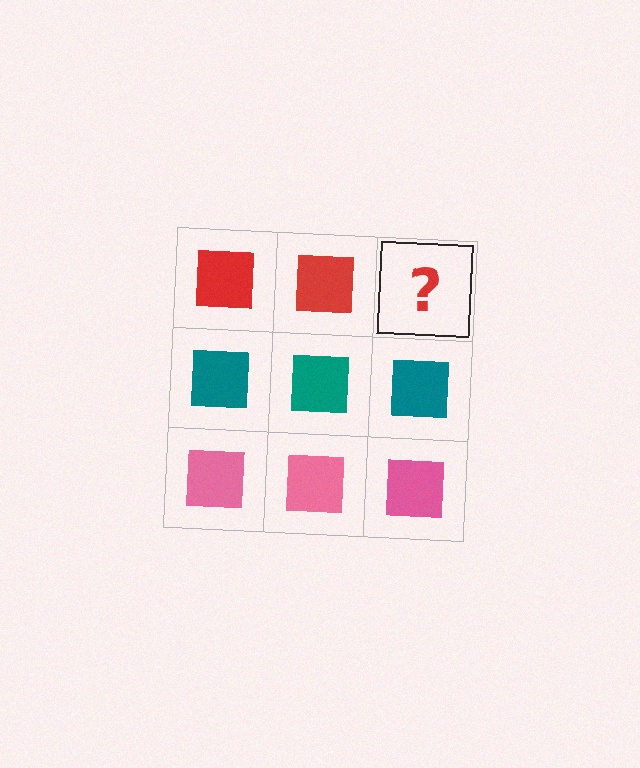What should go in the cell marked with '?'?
The missing cell should contain a red square.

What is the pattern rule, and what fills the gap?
The rule is that each row has a consistent color. The gap should be filled with a red square.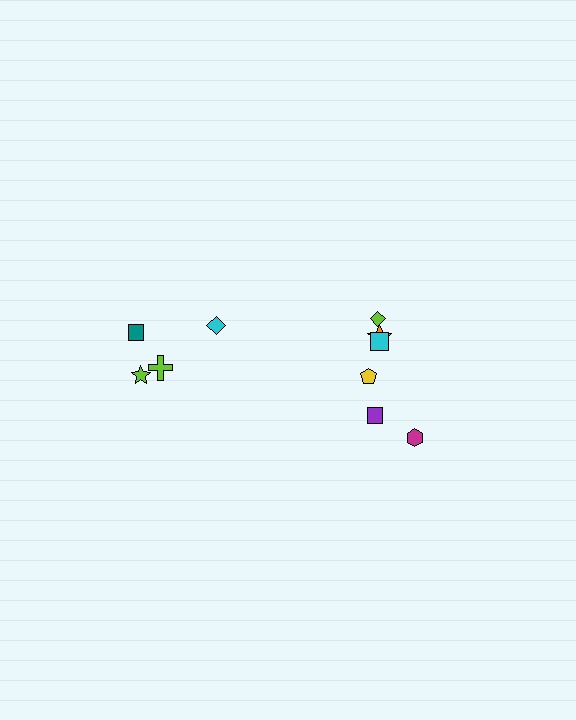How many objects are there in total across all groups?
There are 10 objects.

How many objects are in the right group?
There are 6 objects.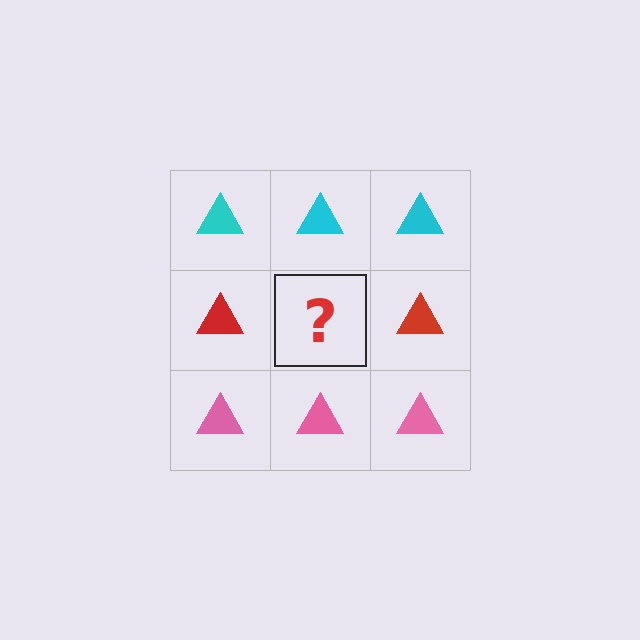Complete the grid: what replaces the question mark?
The question mark should be replaced with a red triangle.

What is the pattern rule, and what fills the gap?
The rule is that each row has a consistent color. The gap should be filled with a red triangle.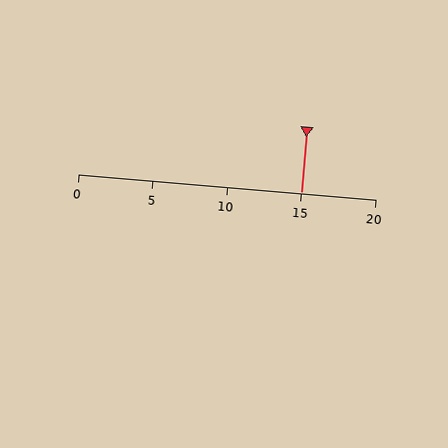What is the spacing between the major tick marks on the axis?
The major ticks are spaced 5 apart.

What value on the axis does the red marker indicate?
The marker indicates approximately 15.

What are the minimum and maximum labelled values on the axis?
The axis runs from 0 to 20.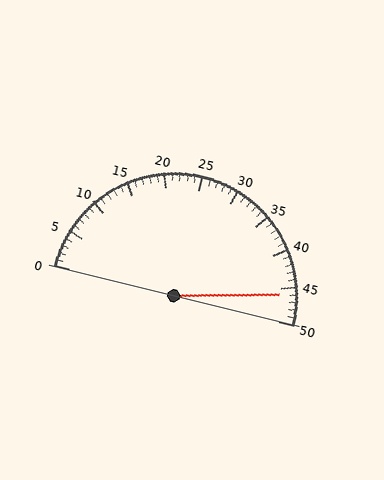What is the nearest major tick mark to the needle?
The nearest major tick mark is 45.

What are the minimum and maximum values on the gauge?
The gauge ranges from 0 to 50.